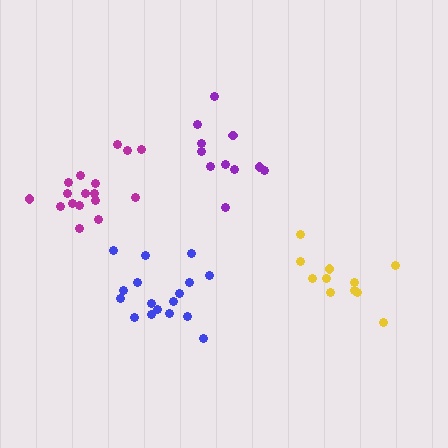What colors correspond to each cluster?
The clusters are colored: blue, purple, magenta, yellow.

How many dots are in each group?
Group 1: 17 dots, Group 2: 11 dots, Group 3: 17 dots, Group 4: 11 dots (56 total).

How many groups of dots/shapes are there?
There are 4 groups.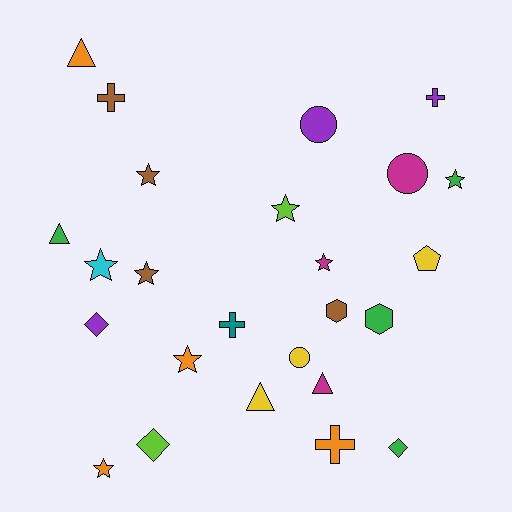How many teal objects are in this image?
There is 1 teal object.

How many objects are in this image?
There are 25 objects.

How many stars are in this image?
There are 8 stars.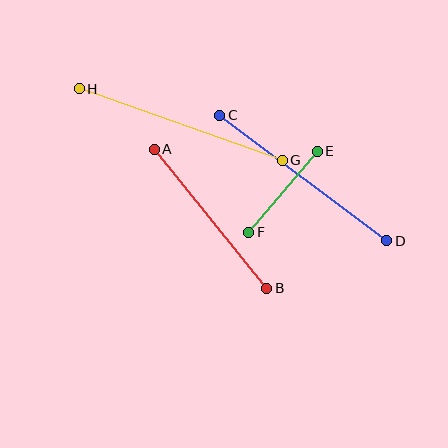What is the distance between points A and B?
The distance is approximately 179 pixels.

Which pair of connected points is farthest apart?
Points G and H are farthest apart.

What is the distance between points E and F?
The distance is approximately 106 pixels.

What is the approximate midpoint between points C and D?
The midpoint is at approximately (303, 178) pixels.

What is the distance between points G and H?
The distance is approximately 215 pixels.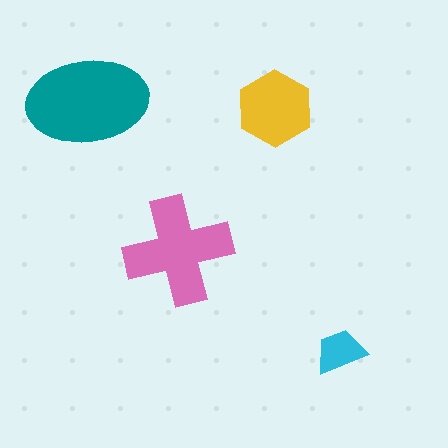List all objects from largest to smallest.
The teal ellipse, the pink cross, the yellow hexagon, the cyan trapezoid.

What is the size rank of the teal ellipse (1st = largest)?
1st.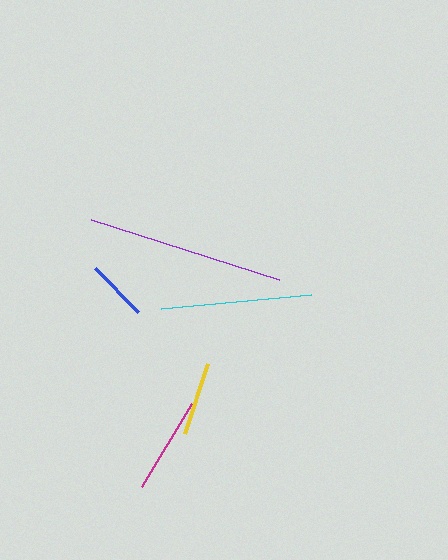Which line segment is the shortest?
The blue line is the shortest at approximately 62 pixels.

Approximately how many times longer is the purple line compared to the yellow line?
The purple line is approximately 2.7 times the length of the yellow line.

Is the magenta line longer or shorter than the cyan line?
The cyan line is longer than the magenta line.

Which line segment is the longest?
The purple line is the longest at approximately 198 pixels.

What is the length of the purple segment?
The purple segment is approximately 198 pixels long.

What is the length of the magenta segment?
The magenta segment is approximately 97 pixels long.